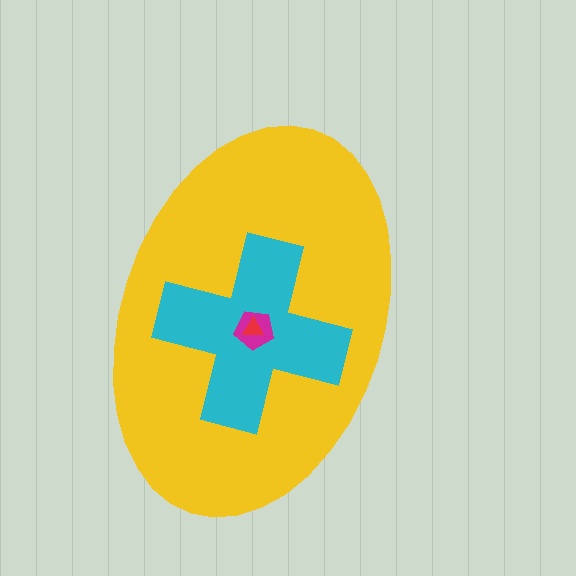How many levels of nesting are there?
4.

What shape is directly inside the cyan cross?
The magenta pentagon.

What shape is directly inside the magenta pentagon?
The red triangle.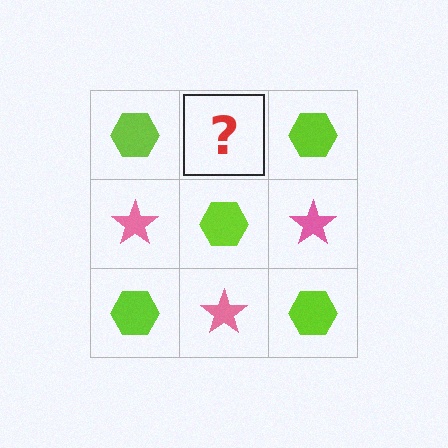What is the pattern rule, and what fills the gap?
The rule is that it alternates lime hexagon and pink star in a checkerboard pattern. The gap should be filled with a pink star.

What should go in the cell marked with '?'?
The missing cell should contain a pink star.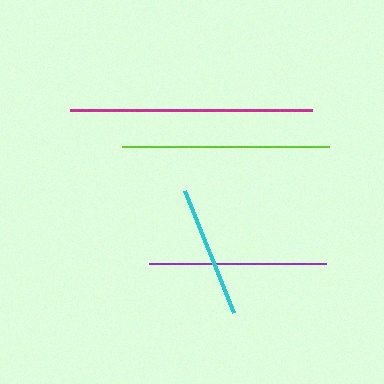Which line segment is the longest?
The magenta line is the longest at approximately 242 pixels.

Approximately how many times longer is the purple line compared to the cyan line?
The purple line is approximately 1.4 times the length of the cyan line.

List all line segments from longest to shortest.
From longest to shortest: magenta, lime, purple, cyan.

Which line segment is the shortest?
The cyan line is the shortest at approximately 131 pixels.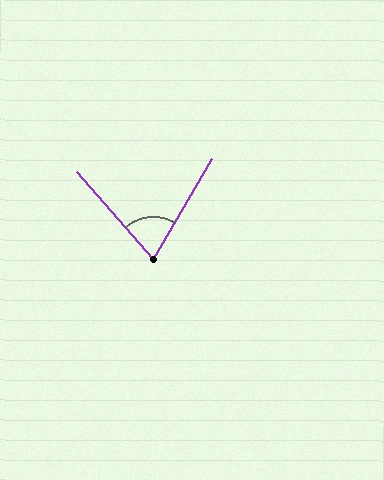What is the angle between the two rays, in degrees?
Approximately 71 degrees.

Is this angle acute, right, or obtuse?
It is acute.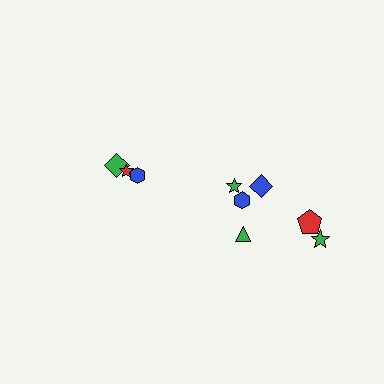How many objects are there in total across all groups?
There are 9 objects.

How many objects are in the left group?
There are 3 objects.